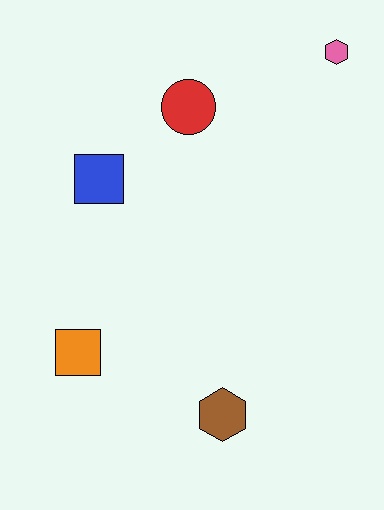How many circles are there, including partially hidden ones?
There is 1 circle.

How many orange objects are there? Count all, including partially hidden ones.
There is 1 orange object.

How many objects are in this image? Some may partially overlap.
There are 5 objects.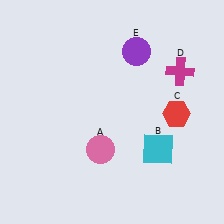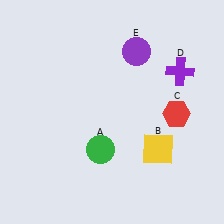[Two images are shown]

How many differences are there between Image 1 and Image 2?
There are 3 differences between the two images.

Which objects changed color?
A changed from pink to green. B changed from cyan to yellow. D changed from magenta to purple.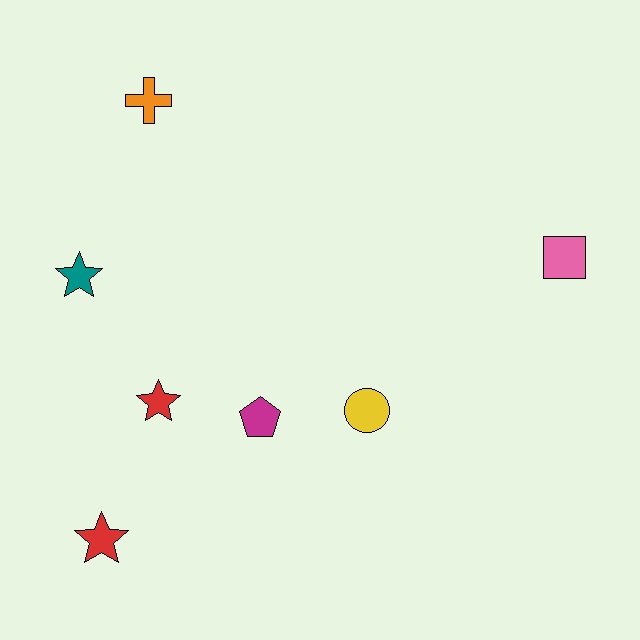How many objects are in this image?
There are 7 objects.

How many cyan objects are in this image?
There are no cyan objects.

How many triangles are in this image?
There are no triangles.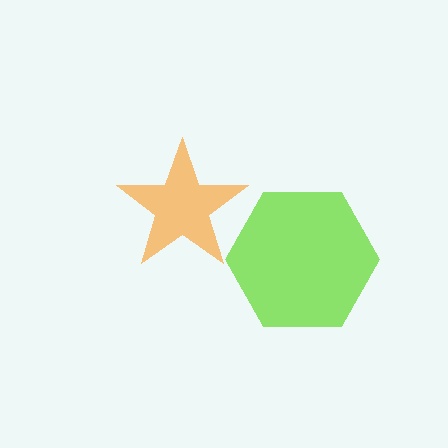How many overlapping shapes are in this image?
There are 2 overlapping shapes in the image.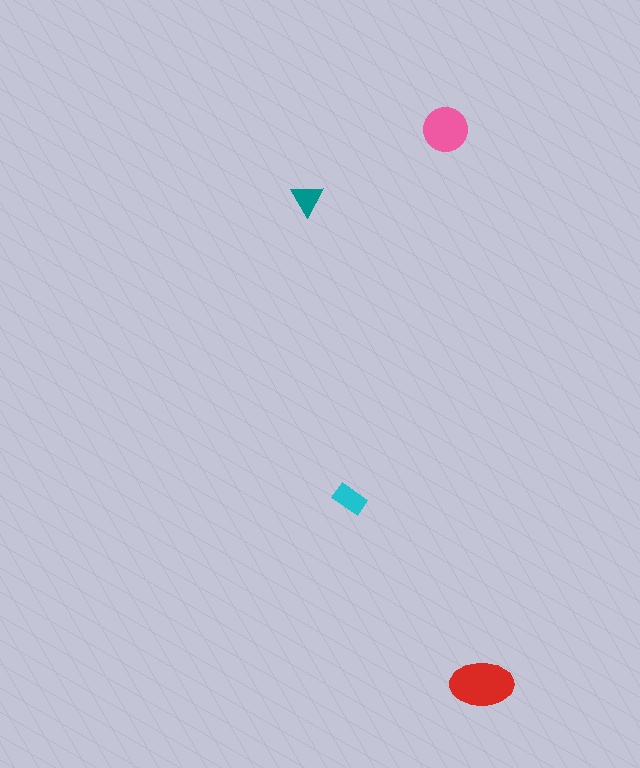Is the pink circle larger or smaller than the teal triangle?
Larger.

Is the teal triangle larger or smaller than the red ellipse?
Smaller.